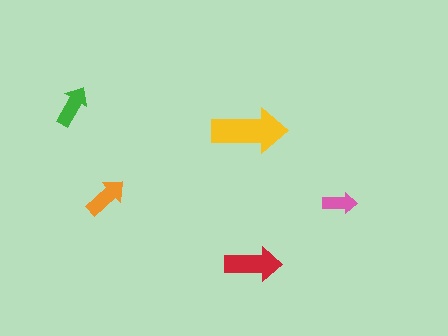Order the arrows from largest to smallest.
the yellow one, the red one, the orange one, the green one, the pink one.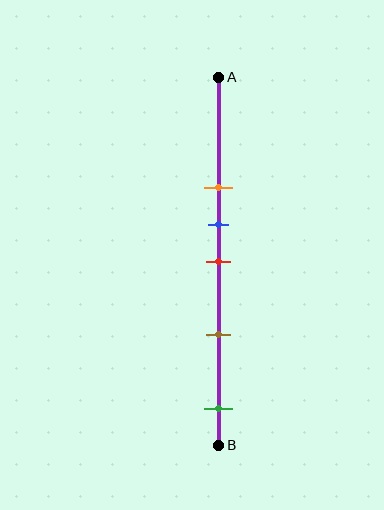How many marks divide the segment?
There are 5 marks dividing the segment.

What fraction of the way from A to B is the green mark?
The green mark is approximately 90% (0.9) of the way from A to B.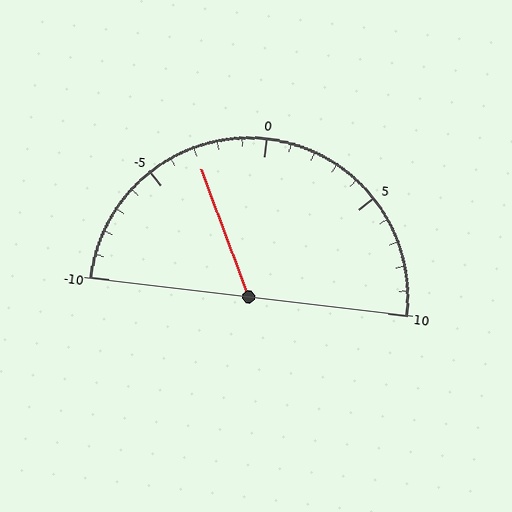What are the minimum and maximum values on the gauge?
The gauge ranges from -10 to 10.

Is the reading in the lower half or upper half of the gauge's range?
The reading is in the lower half of the range (-10 to 10).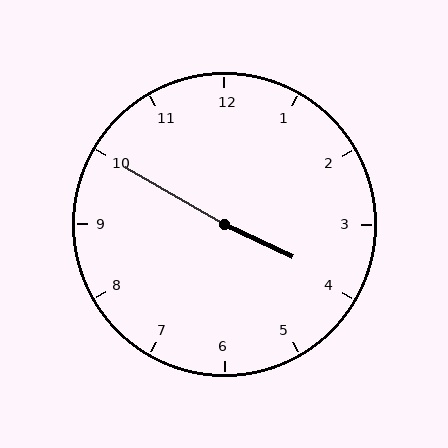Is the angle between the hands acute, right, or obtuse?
It is obtuse.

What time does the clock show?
3:50.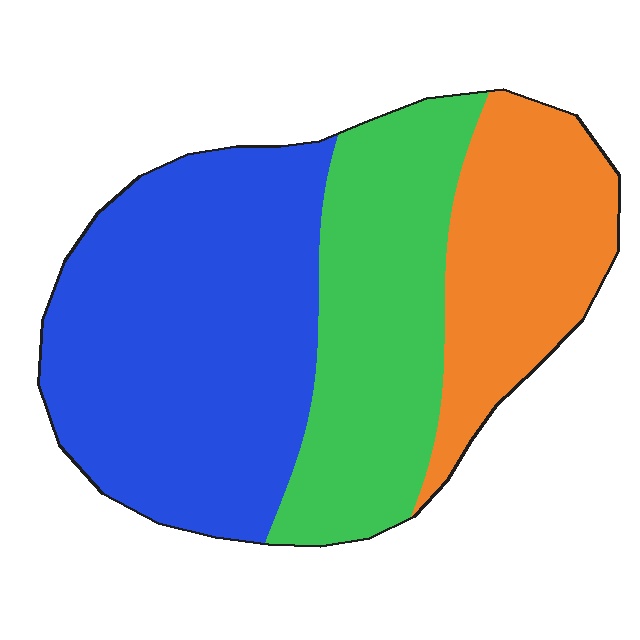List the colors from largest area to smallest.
From largest to smallest: blue, green, orange.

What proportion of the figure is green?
Green covers 30% of the figure.